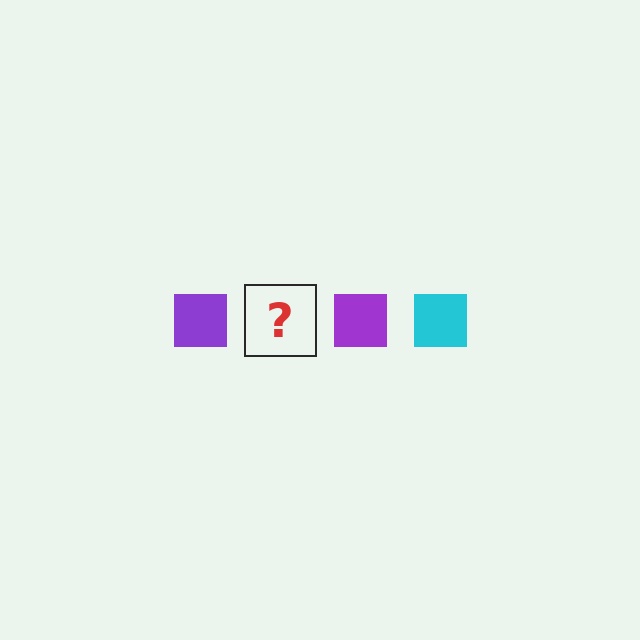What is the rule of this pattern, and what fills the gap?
The rule is that the pattern cycles through purple, cyan squares. The gap should be filled with a cyan square.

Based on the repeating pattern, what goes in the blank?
The blank should be a cyan square.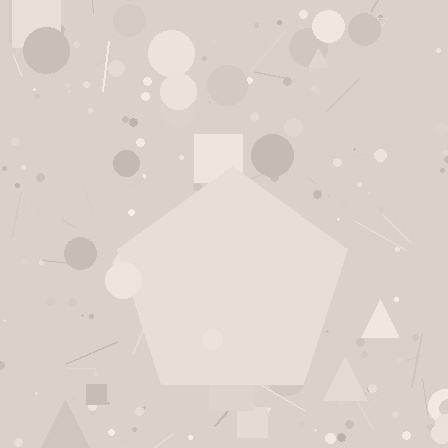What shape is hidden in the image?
A pentagon is hidden in the image.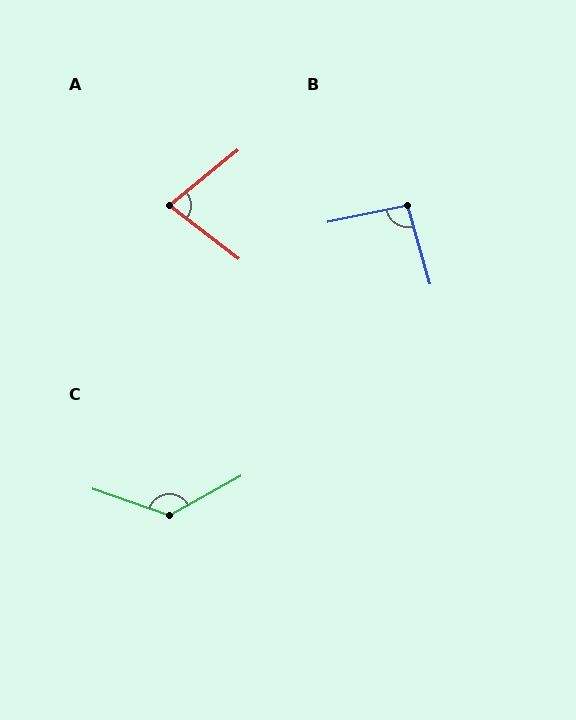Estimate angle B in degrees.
Approximately 94 degrees.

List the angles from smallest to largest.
A (77°), B (94°), C (131°).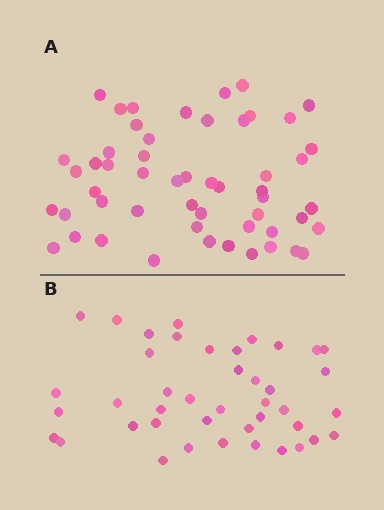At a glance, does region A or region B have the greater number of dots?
Region A (the top region) has more dots.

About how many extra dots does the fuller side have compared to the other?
Region A has roughly 12 or so more dots than region B.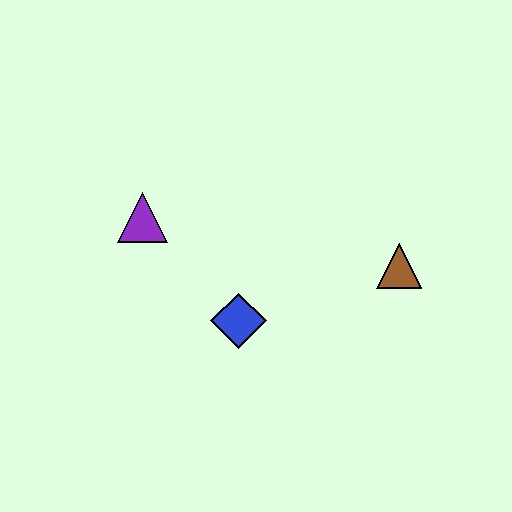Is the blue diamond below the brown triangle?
Yes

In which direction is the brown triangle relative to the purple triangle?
The brown triangle is to the right of the purple triangle.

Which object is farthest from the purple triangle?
The brown triangle is farthest from the purple triangle.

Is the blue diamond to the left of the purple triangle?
No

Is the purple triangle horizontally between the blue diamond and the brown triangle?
No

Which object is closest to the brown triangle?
The blue diamond is closest to the brown triangle.